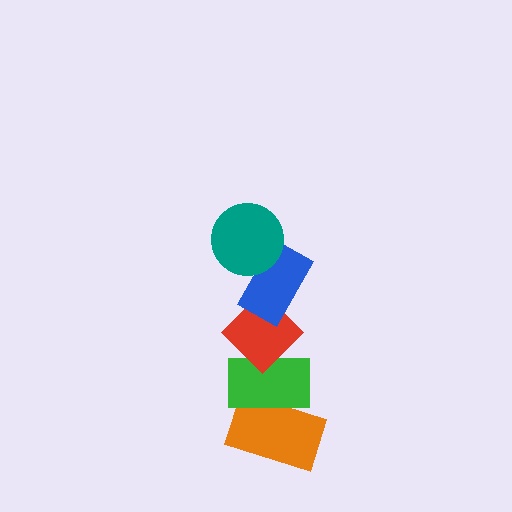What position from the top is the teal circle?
The teal circle is 1st from the top.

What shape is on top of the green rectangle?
The red diamond is on top of the green rectangle.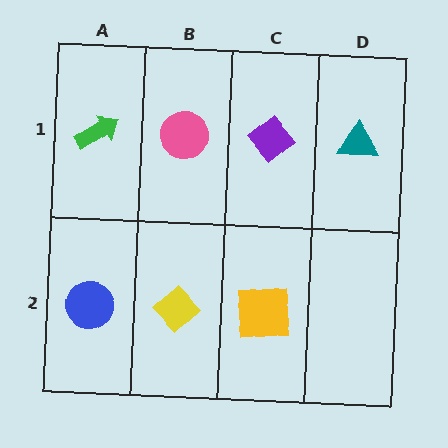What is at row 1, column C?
A purple diamond.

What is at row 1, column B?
A pink circle.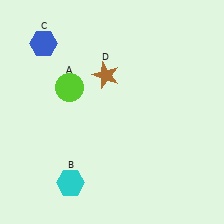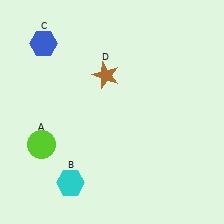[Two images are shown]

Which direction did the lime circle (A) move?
The lime circle (A) moved down.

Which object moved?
The lime circle (A) moved down.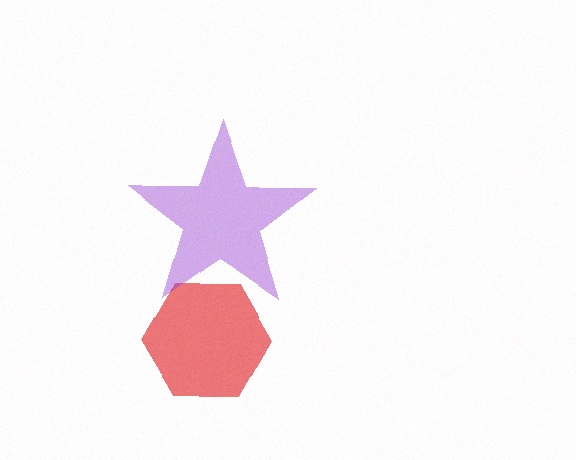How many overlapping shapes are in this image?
There are 2 overlapping shapes in the image.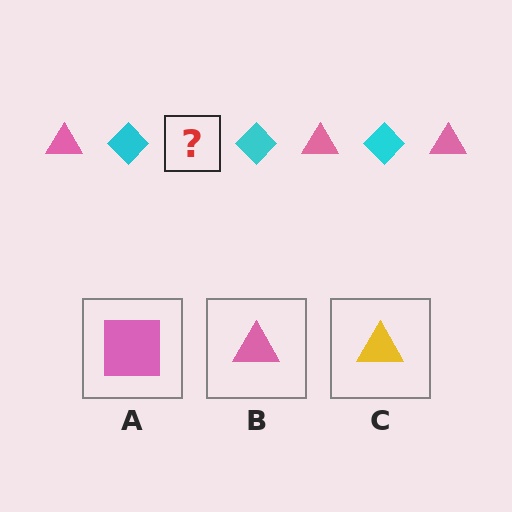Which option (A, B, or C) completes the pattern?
B.